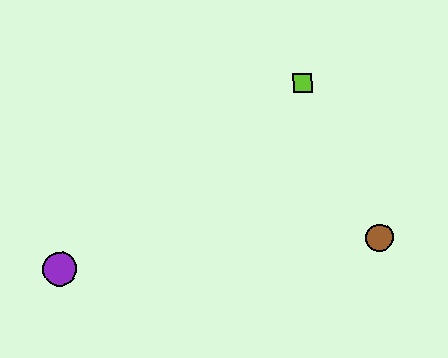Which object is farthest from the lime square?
The purple circle is farthest from the lime square.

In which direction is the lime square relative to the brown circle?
The lime square is above the brown circle.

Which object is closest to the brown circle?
The lime square is closest to the brown circle.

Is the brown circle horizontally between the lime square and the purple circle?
No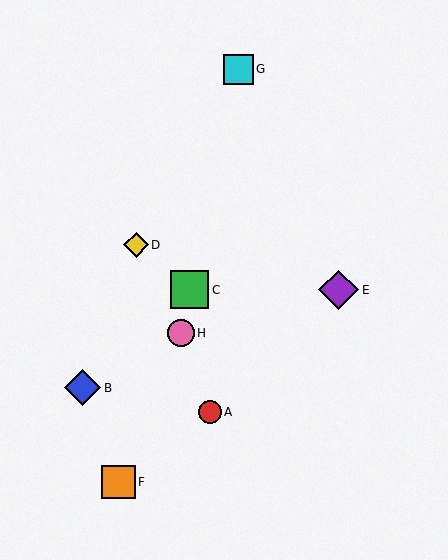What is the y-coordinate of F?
Object F is at y≈482.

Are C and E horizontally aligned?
Yes, both are at y≈290.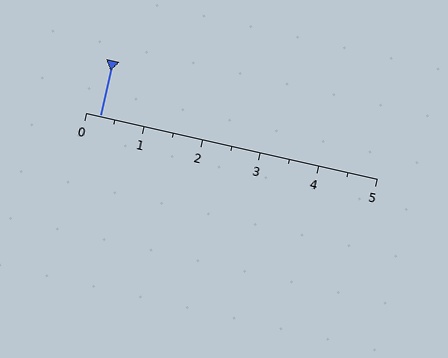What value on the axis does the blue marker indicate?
The marker indicates approximately 0.2.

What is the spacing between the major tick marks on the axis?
The major ticks are spaced 1 apart.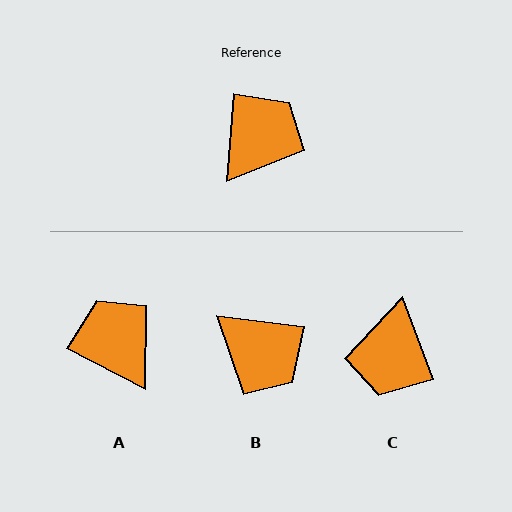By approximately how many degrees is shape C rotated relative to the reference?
Approximately 155 degrees clockwise.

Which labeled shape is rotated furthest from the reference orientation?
C, about 155 degrees away.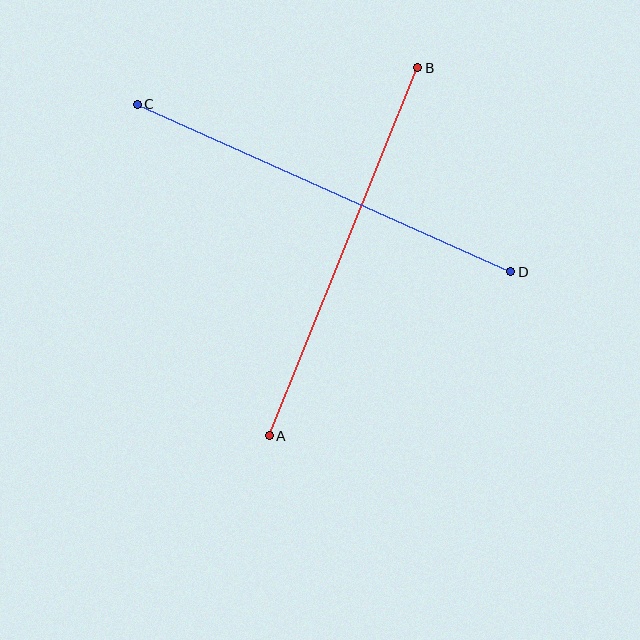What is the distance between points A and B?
The distance is approximately 397 pixels.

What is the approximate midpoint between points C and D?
The midpoint is at approximately (324, 188) pixels.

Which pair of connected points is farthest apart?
Points C and D are farthest apart.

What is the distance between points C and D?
The distance is approximately 410 pixels.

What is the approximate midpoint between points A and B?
The midpoint is at approximately (343, 252) pixels.